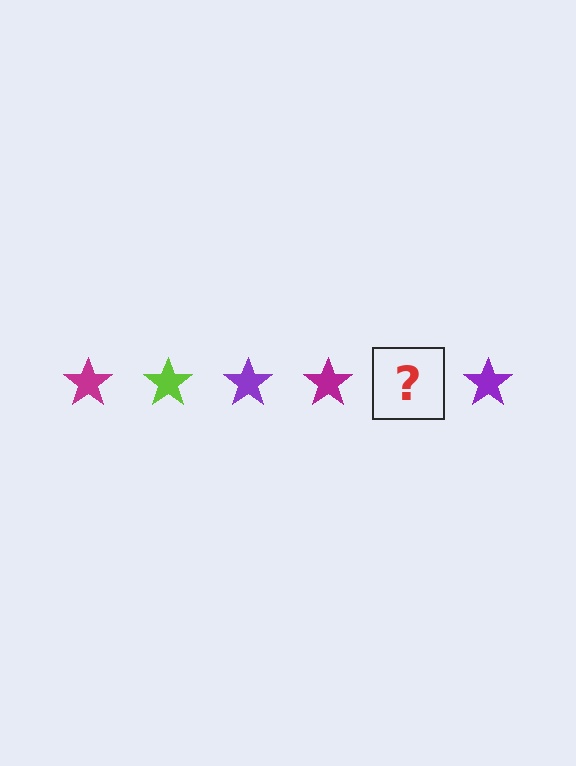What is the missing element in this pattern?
The missing element is a lime star.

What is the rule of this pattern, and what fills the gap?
The rule is that the pattern cycles through magenta, lime, purple stars. The gap should be filled with a lime star.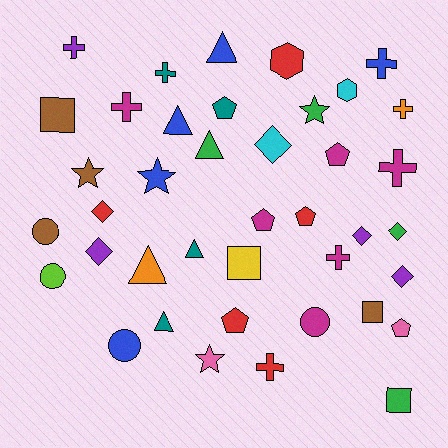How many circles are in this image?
There are 4 circles.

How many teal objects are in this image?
There are 4 teal objects.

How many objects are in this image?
There are 40 objects.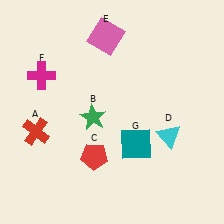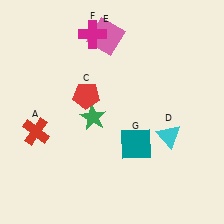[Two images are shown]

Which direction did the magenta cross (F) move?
The magenta cross (F) moved right.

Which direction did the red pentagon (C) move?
The red pentagon (C) moved up.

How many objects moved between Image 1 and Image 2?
2 objects moved between the two images.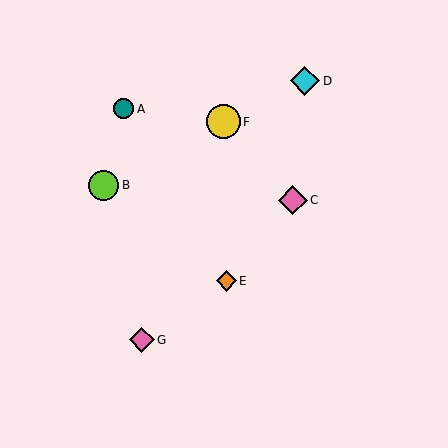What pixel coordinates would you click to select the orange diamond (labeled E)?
Click at (226, 281) to select the orange diamond E.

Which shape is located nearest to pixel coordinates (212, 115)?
The yellow circle (labeled F) at (223, 122) is nearest to that location.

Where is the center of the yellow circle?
The center of the yellow circle is at (223, 122).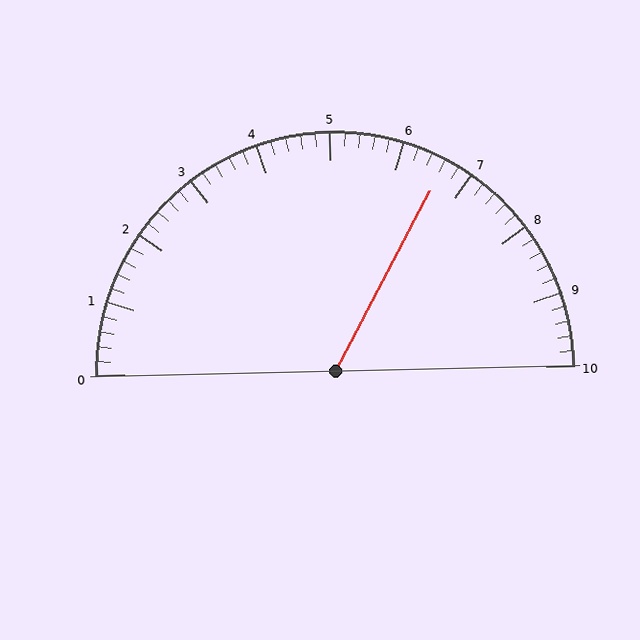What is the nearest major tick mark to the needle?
The nearest major tick mark is 7.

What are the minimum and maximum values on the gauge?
The gauge ranges from 0 to 10.